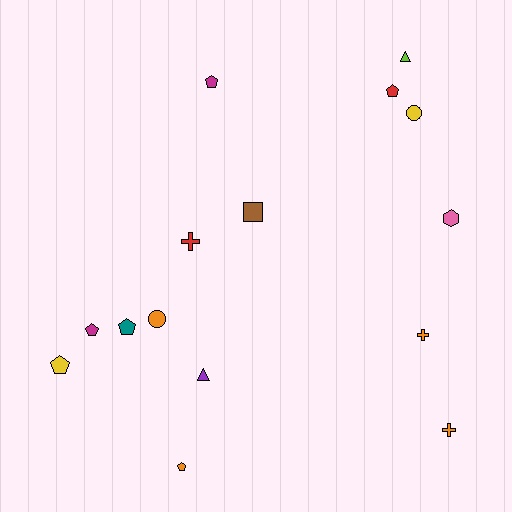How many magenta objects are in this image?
There are 2 magenta objects.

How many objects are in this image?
There are 15 objects.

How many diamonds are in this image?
There are no diamonds.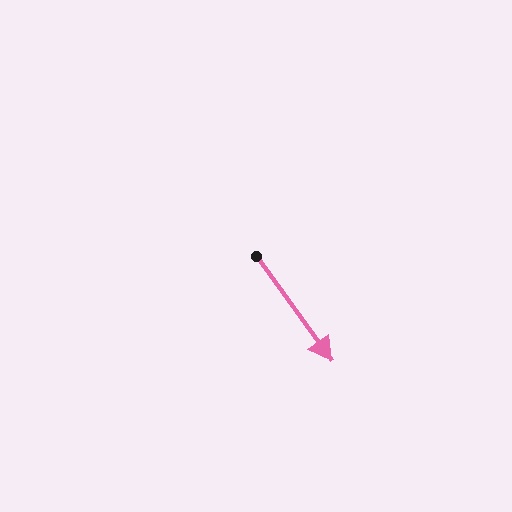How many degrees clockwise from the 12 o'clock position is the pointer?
Approximately 144 degrees.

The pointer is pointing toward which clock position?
Roughly 5 o'clock.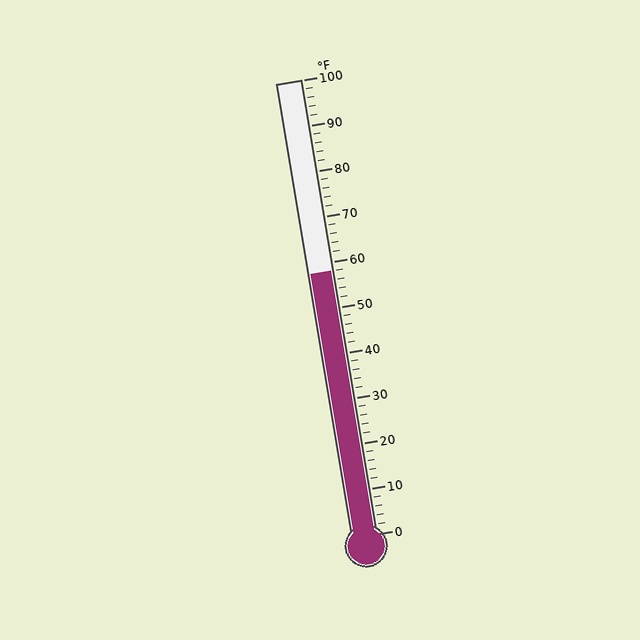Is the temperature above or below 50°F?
The temperature is above 50°F.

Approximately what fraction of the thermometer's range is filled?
The thermometer is filled to approximately 60% of its range.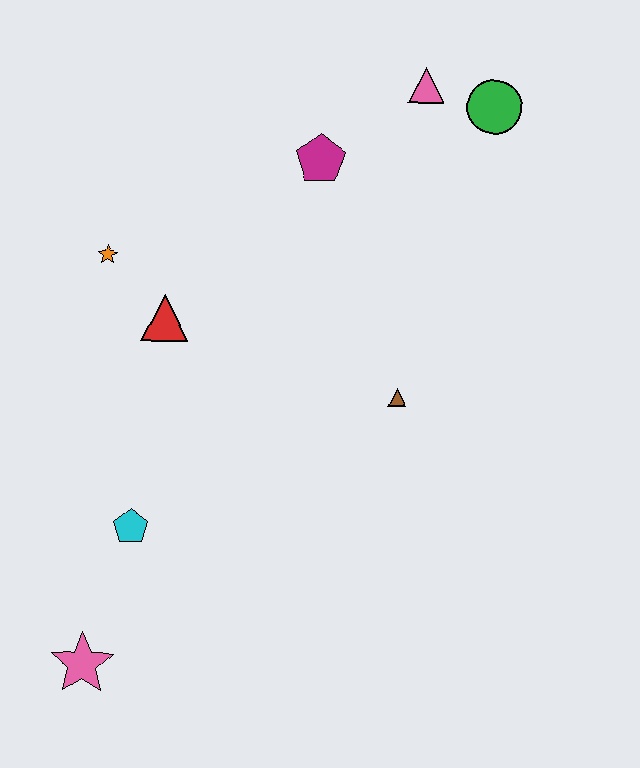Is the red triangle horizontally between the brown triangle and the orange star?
Yes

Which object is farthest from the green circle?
The pink star is farthest from the green circle.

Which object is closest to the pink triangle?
The green circle is closest to the pink triangle.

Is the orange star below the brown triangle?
No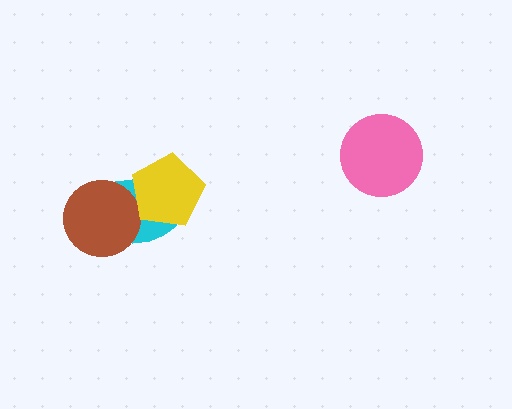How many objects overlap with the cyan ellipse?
2 objects overlap with the cyan ellipse.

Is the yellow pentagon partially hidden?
No, no other shape covers it.